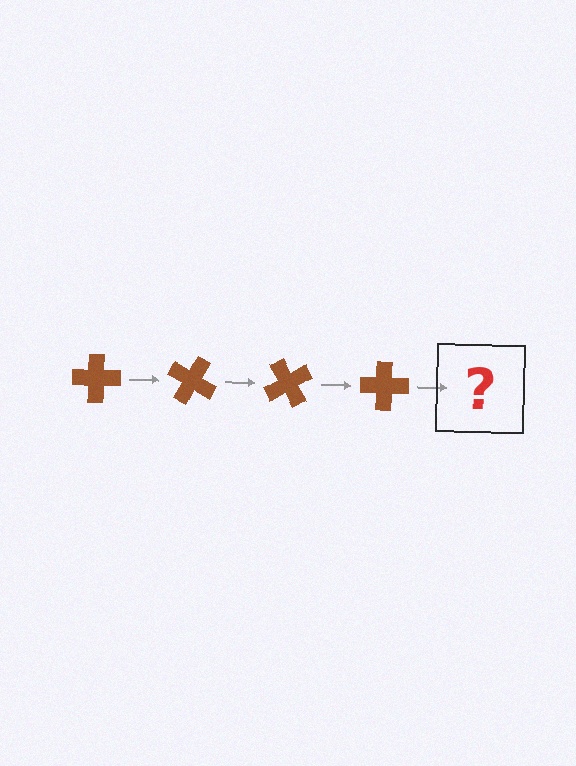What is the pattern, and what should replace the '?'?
The pattern is that the cross rotates 30 degrees each step. The '?' should be a brown cross rotated 120 degrees.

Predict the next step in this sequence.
The next step is a brown cross rotated 120 degrees.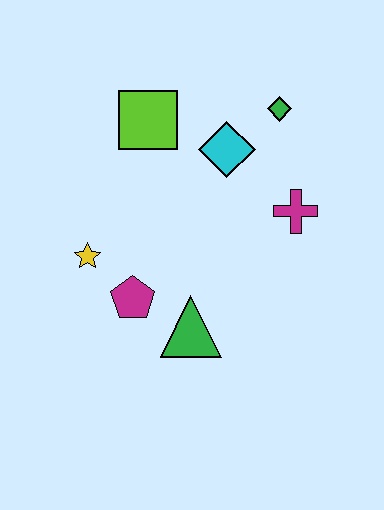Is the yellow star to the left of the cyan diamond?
Yes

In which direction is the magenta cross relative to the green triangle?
The magenta cross is above the green triangle.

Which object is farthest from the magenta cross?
The yellow star is farthest from the magenta cross.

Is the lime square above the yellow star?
Yes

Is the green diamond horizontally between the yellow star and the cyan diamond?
No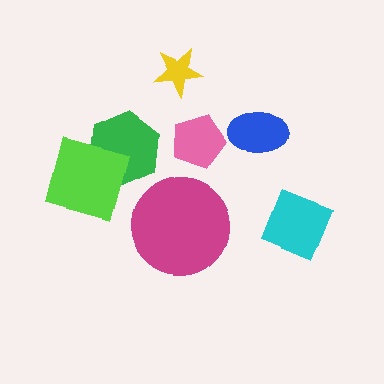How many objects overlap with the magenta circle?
0 objects overlap with the magenta circle.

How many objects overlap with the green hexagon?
1 object overlaps with the green hexagon.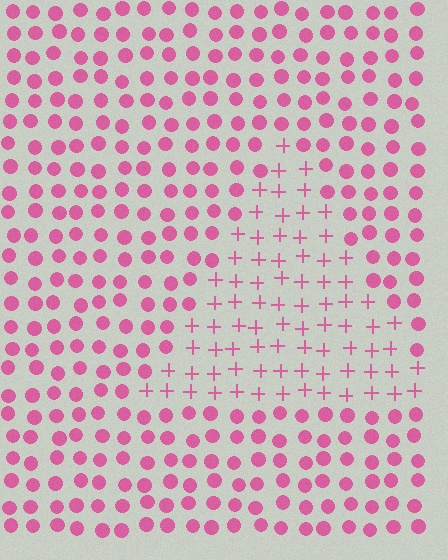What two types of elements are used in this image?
The image uses plus signs inside the triangle region and circles outside it.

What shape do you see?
I see a triangle.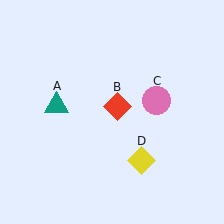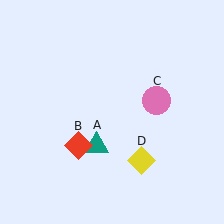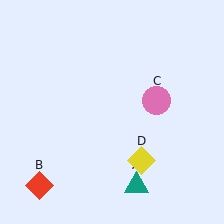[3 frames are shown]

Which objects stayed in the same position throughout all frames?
Pink circle (object C) and yellow diamond (object D) remained stationary.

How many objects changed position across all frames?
2 objects changed position: teal triangle (object A), red diamond (object B).